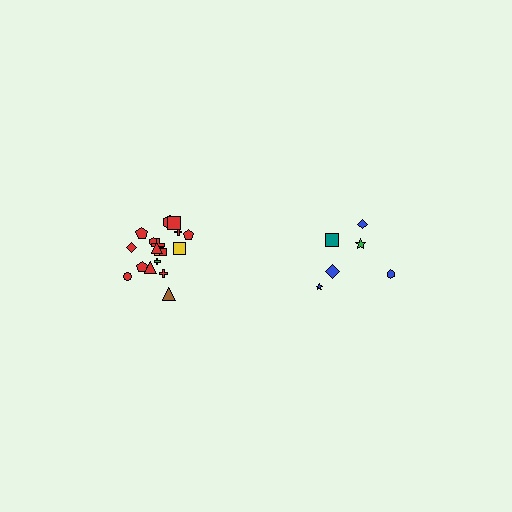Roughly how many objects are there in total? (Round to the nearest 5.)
Roughly 25 objects in total.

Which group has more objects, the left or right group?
The left group.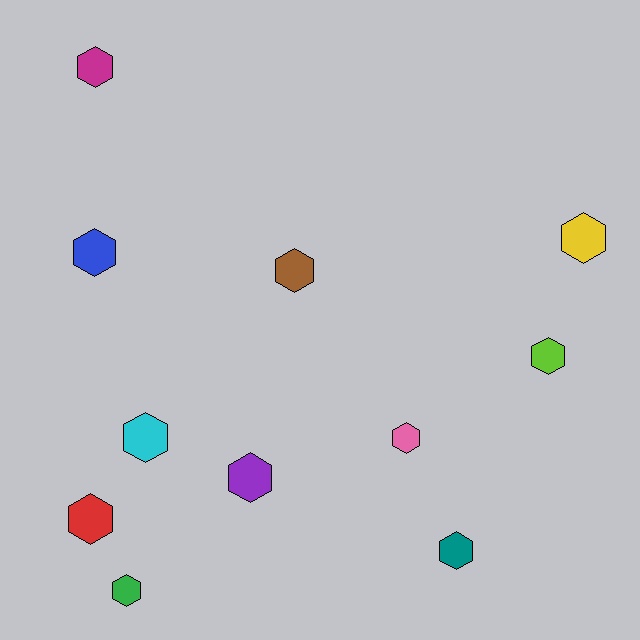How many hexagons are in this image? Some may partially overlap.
There are 11 hexagons.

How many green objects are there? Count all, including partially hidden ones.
There is 1 green object.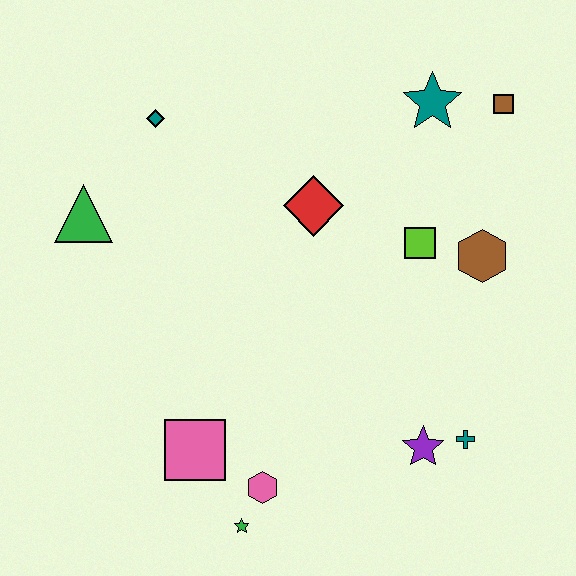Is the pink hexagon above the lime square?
No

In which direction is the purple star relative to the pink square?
The purple star is to the right of the pink square.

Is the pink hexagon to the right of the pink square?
Yes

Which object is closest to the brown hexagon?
The lime square is closest to the brown hexagon.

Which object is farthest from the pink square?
The brown square is farthest from the pink square.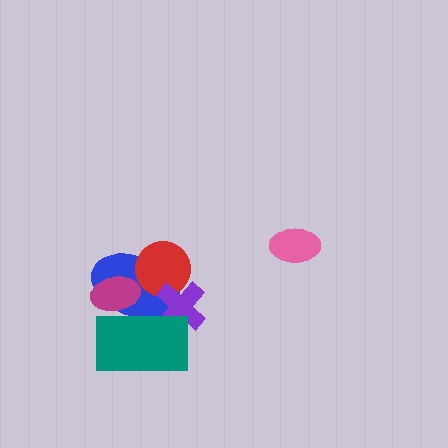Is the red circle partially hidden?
Yes, it is partially covered by another shape.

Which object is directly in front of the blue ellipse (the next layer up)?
The red circle is directly in front of the blue ellipse.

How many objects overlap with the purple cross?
3 objects overlap with the purple cross.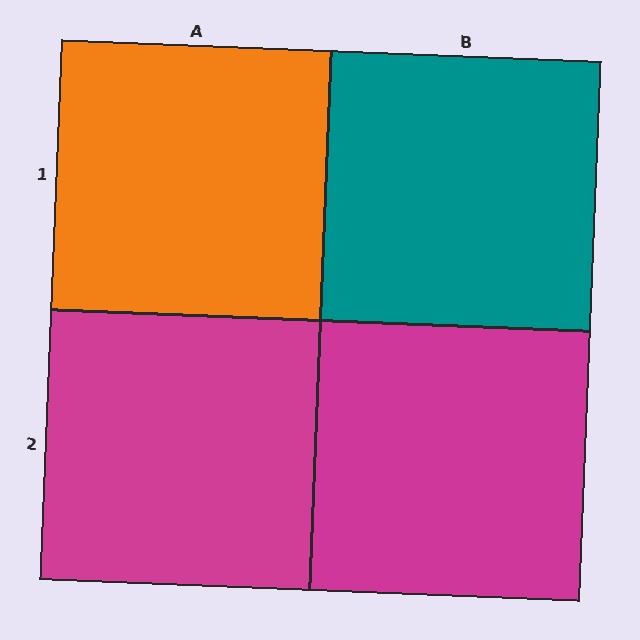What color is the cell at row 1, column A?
Orange.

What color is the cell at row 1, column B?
Teal.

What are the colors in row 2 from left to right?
Magenta, magenta.